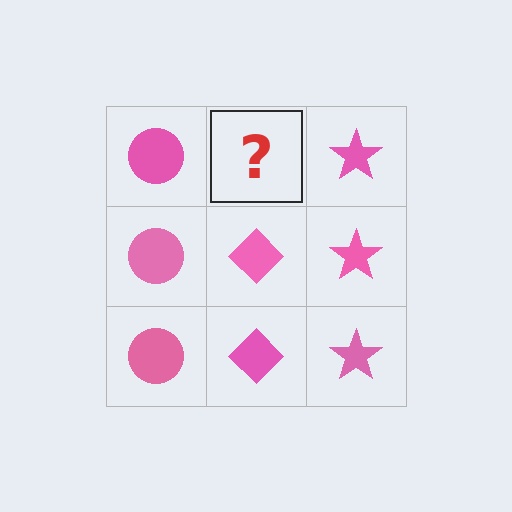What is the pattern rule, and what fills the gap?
The rule is that each column has a consistent shape. The gap should be filled with a pink diamond.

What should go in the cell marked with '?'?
The missing cell should contain a pink diamond.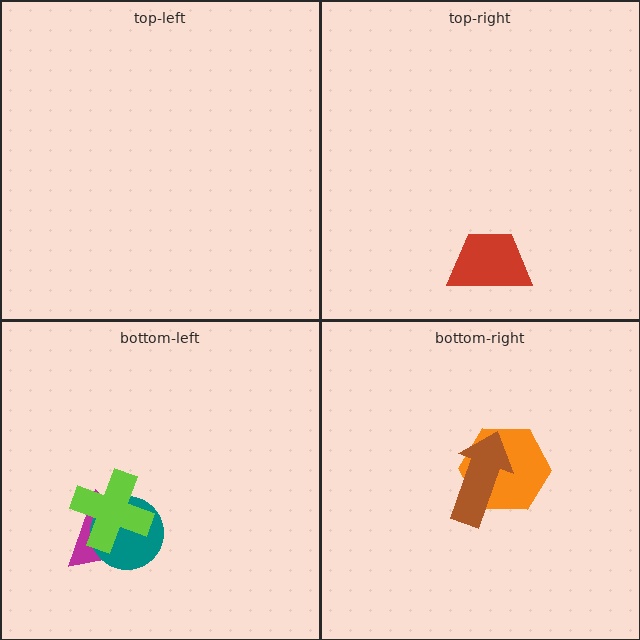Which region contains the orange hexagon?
The bottom-right region.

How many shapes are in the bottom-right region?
2.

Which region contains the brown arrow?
The bottom-right region.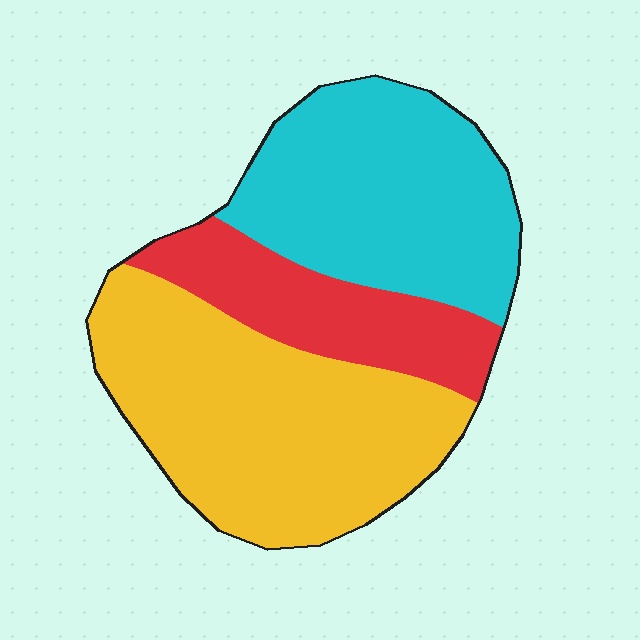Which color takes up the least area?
Red, at roughly 20%.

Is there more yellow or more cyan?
Yellow.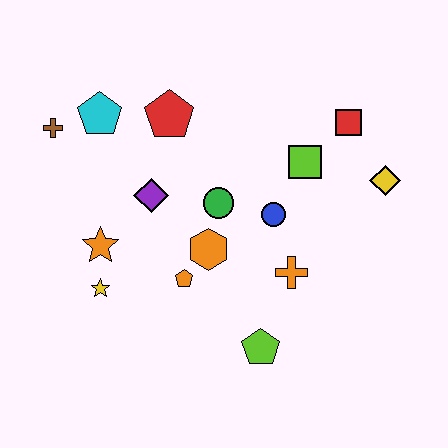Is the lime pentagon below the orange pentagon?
Yes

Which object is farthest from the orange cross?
The brown cross is farthest from the orange cross.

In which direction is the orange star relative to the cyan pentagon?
The orange star is below the cyan pentagon.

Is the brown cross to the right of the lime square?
No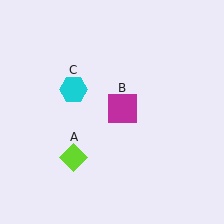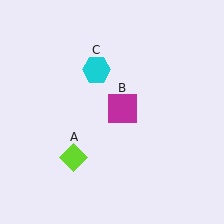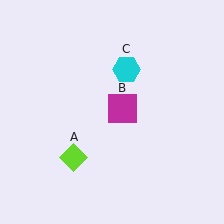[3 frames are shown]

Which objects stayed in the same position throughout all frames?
Lime diamond (object A) and magenta square (object B) remained stationary.